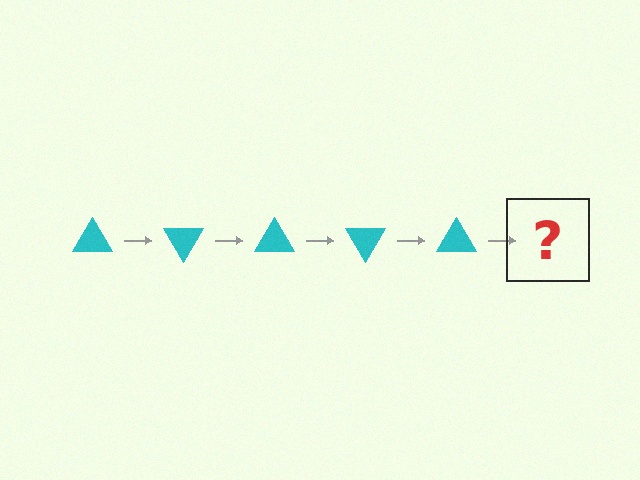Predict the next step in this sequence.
The next step is a cyan triangle rotated 300 degrees.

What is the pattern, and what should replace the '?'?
The pattern is that the triangle rotates 60 degrees each step. The '?' should be a cyan triangle rotated 300 degrees.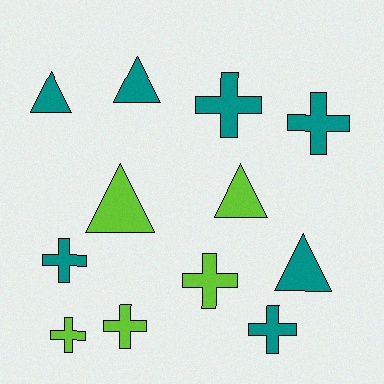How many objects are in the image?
There are 12 objects.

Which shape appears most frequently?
Cross, with 7 objects.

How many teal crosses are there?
There are 4 teal crosses.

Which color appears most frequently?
Teal, with 7 objects.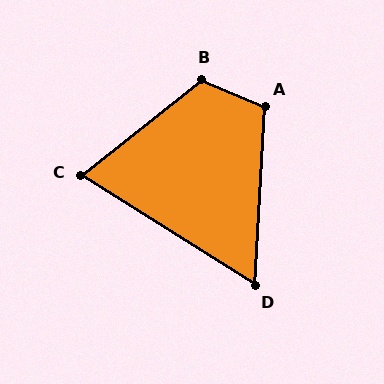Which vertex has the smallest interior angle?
D, at approximately 61 degrees.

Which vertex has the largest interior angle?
B, at approximately 119 degrees.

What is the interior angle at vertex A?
Approximately 110 degrees (obtuse).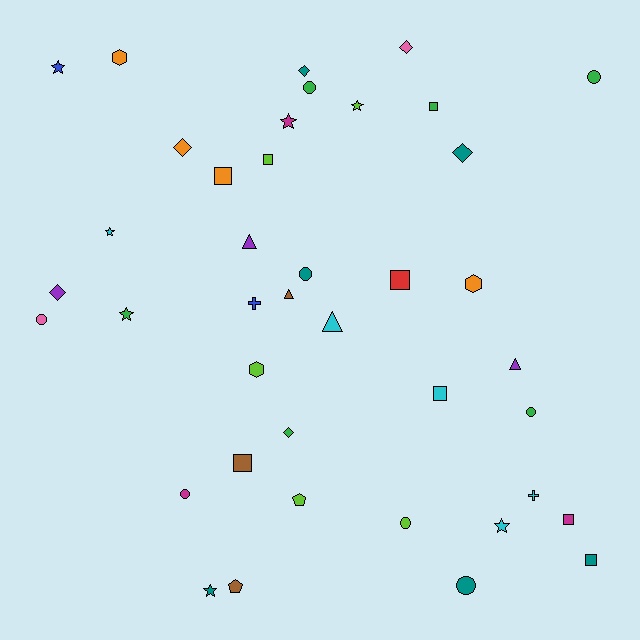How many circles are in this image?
There are 8 circles.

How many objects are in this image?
There are 40 objects.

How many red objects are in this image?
There is 1 red object.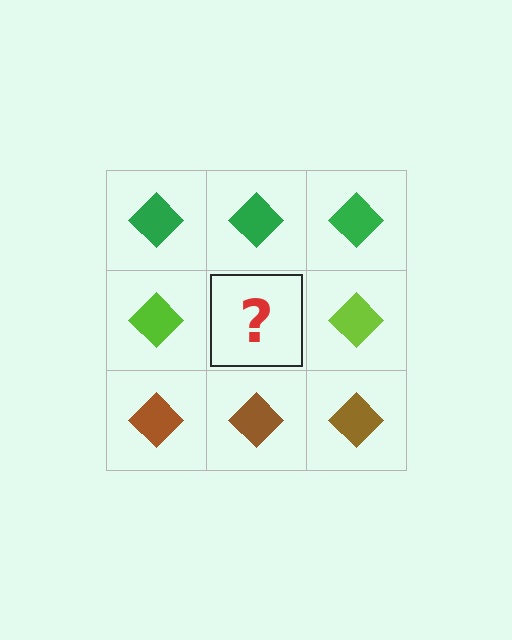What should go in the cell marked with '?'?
The missing cell should contain a lime diamond.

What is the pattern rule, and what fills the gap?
The rule is that each row has a consistent color. The gap should be filled with a lime diamond.